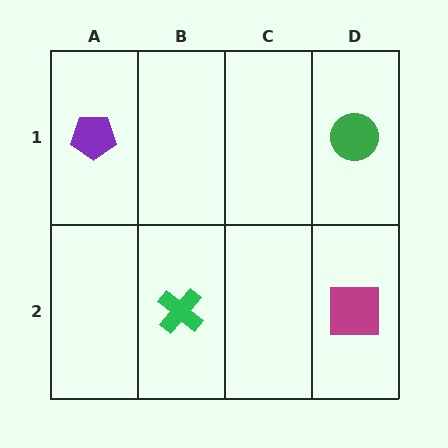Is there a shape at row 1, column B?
No, that cell is empty.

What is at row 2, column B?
A green cross.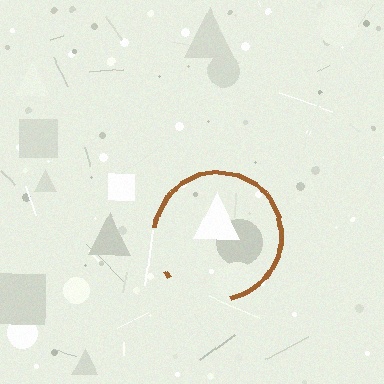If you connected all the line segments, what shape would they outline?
They would outline a circle.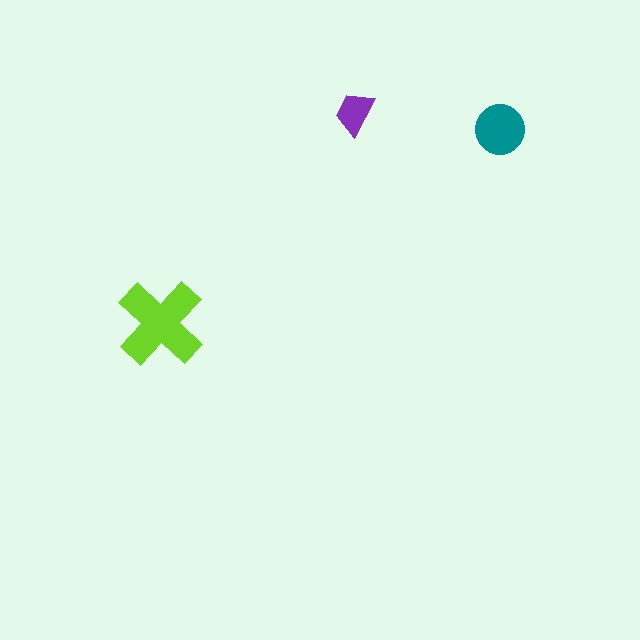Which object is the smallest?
The purple trapezoid.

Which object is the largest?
The lime cross.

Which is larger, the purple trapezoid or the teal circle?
The teal circle.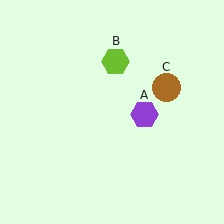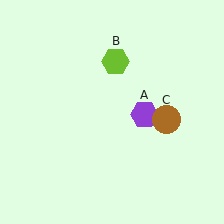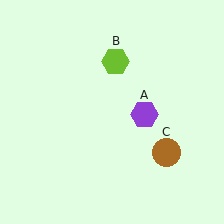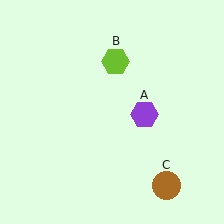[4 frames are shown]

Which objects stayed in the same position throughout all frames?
Purple hexagon (object A) and lime hexagon (object B) remained stationary.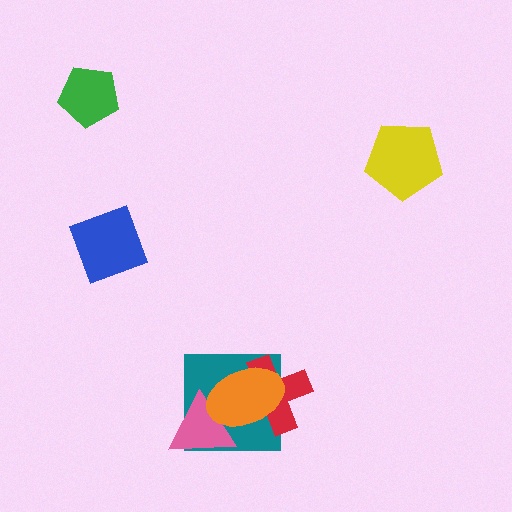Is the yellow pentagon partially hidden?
No, no other shape covers it.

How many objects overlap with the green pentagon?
0 objects overlap with the green pentagon.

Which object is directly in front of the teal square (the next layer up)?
The red cross is directly in front of the teal square.